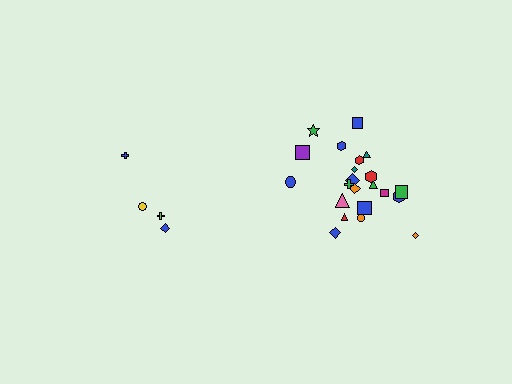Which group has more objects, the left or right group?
The right group.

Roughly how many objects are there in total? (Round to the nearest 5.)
Roughly 25 objects in total.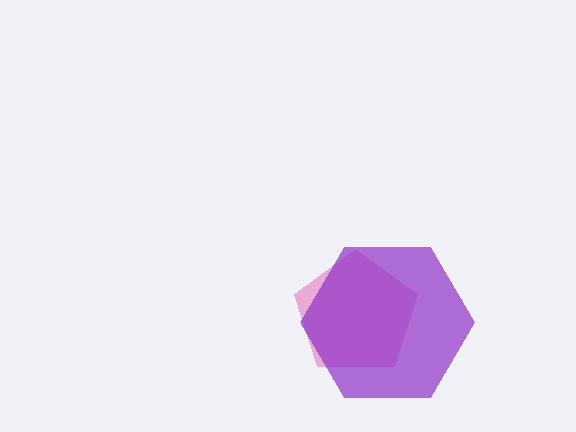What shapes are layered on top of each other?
The layered shapes are: a pink pentagon, a purple hexagon.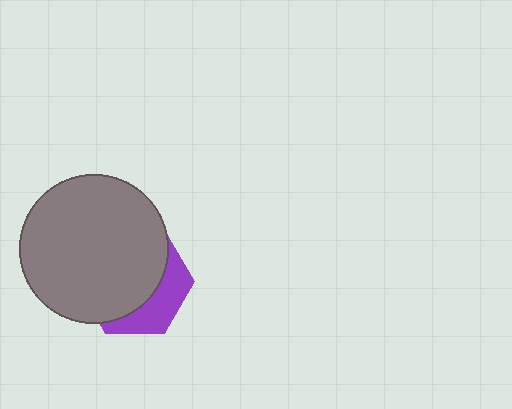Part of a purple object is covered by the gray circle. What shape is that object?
It is a hexagon.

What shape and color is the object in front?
The object in front is a gray circle.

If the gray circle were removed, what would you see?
You would see the complete purple hexagon.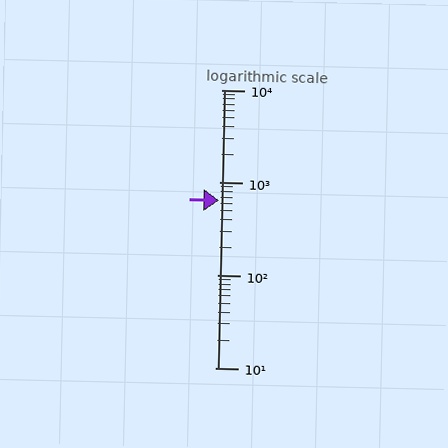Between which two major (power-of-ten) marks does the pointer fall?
The pointer is between 100 and 1000.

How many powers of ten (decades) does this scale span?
The scale spans 3 decades, from 10 to 10000.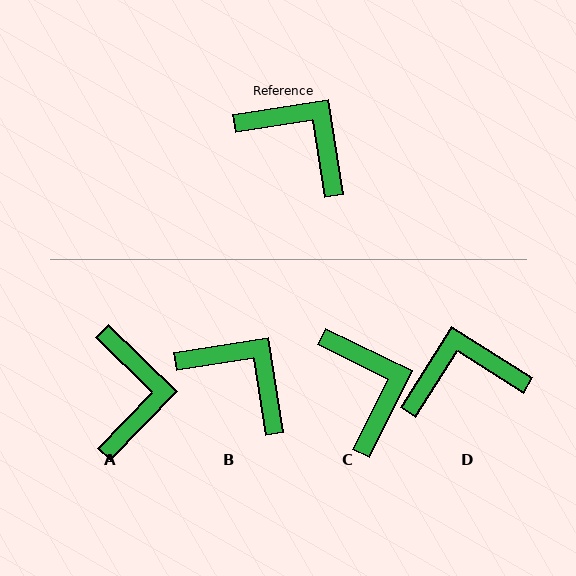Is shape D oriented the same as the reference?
No, it is off by about 49 degrees.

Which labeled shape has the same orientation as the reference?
B.